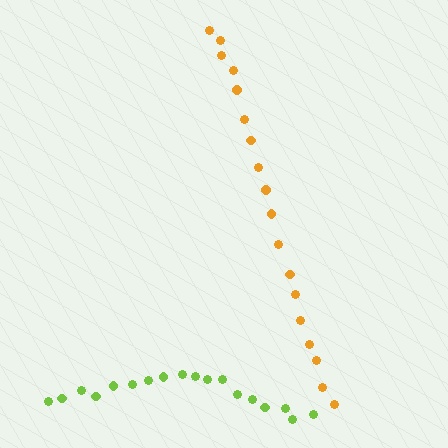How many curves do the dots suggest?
There are 2 distinct paths.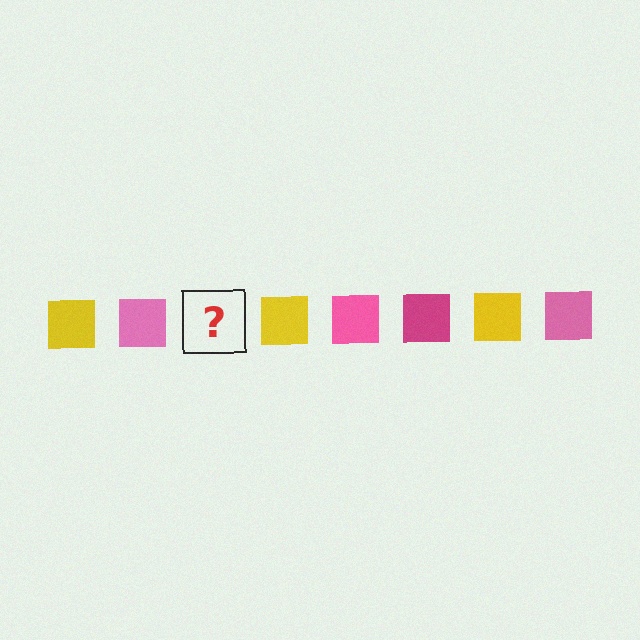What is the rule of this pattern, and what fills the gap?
The rule is that the pattern cycles through yellow, pink, magenta squares. The gap should be filled with a magenta square.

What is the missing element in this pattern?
The missing element is a magenta square.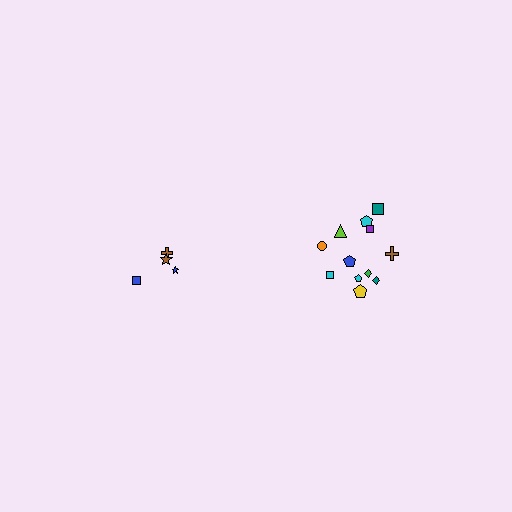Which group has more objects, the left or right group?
The right group.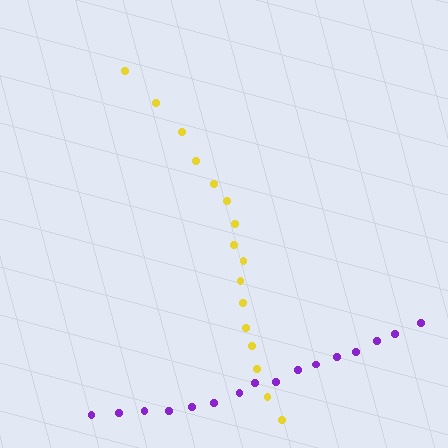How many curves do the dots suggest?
There are 2 distinct paths.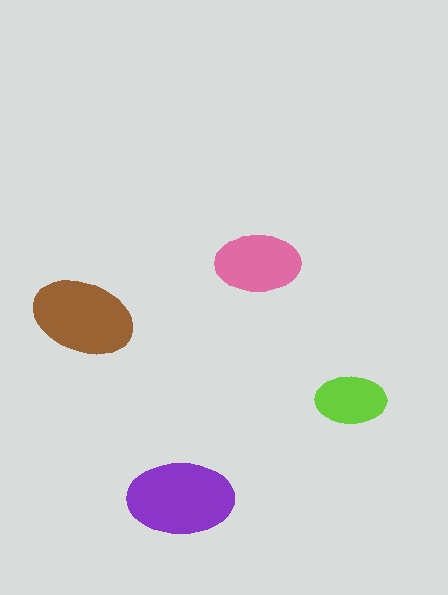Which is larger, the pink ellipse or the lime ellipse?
The pink one.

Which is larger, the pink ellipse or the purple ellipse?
The purple one.